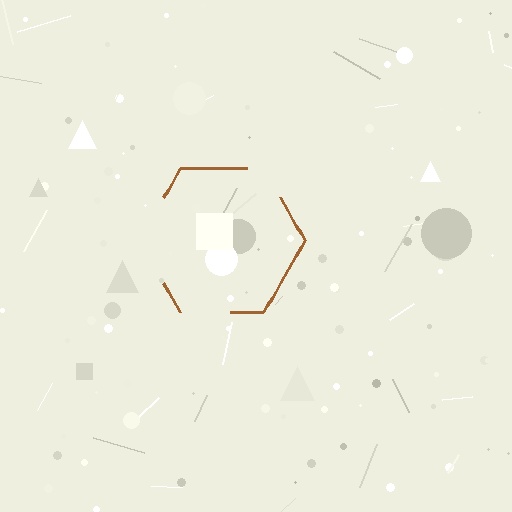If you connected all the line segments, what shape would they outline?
They would outline a hexagon.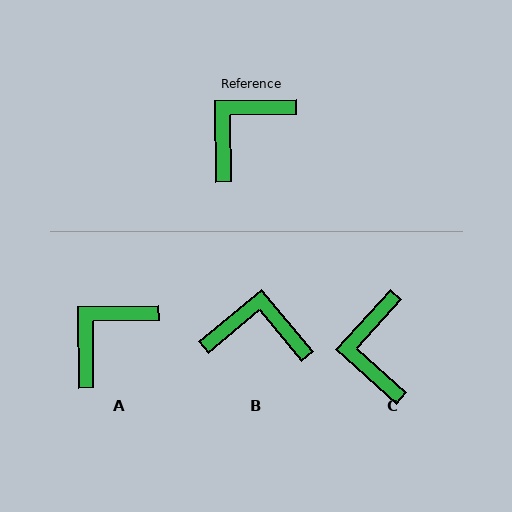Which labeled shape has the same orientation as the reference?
A.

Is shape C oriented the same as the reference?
No, it is off by about 47 degrees.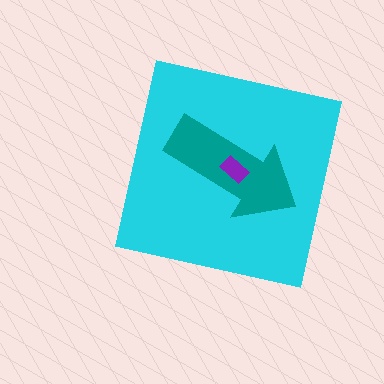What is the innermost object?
The purple rectangle.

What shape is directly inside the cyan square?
The teal arrow.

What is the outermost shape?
The cyan square.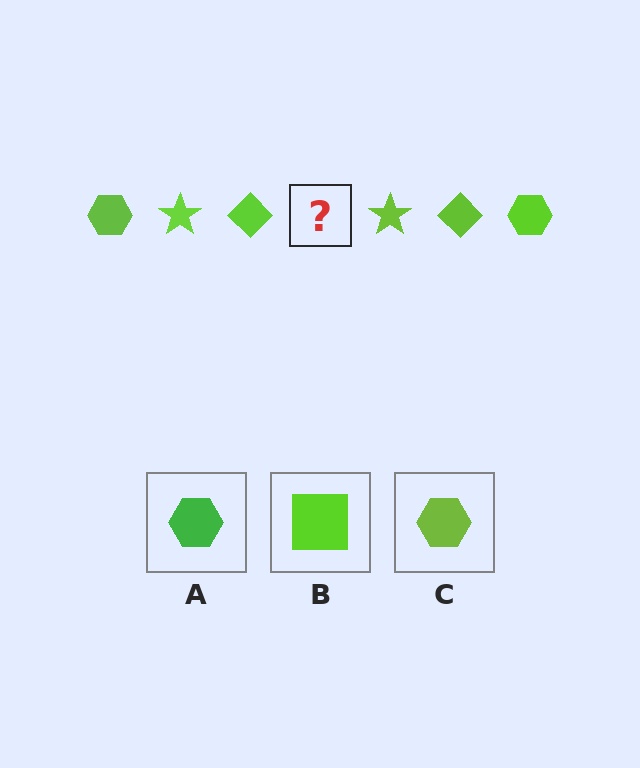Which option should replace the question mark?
Option C.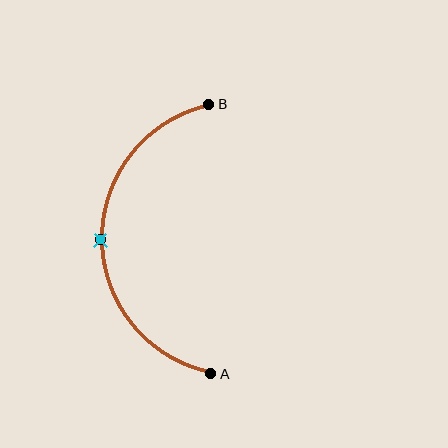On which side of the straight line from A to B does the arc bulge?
The arc bulges to the left of the straight line connecting A and B.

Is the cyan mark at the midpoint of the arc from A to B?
Yes. The cyan mark lies on the arc at equal arc-length from both A and B — it is the arc midpoint.